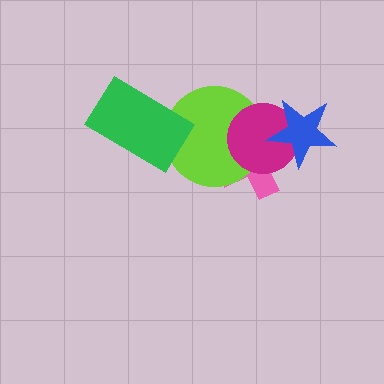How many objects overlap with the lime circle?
3 objects overlap with the lime circle.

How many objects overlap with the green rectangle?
1 object overlaps with the green rectangle.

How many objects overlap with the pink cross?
3 objects overlap with the pink cross.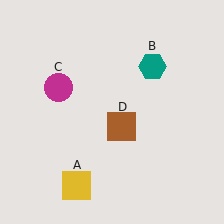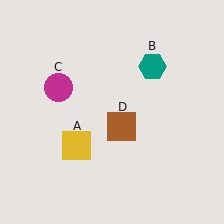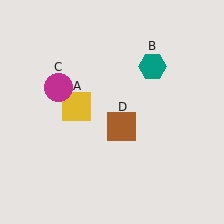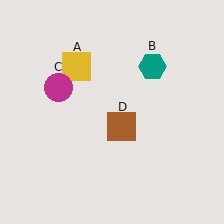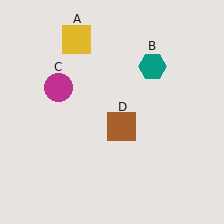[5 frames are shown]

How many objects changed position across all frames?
1 object changed position: yellow square (object A).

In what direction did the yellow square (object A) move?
The yellow square (object A) moved up.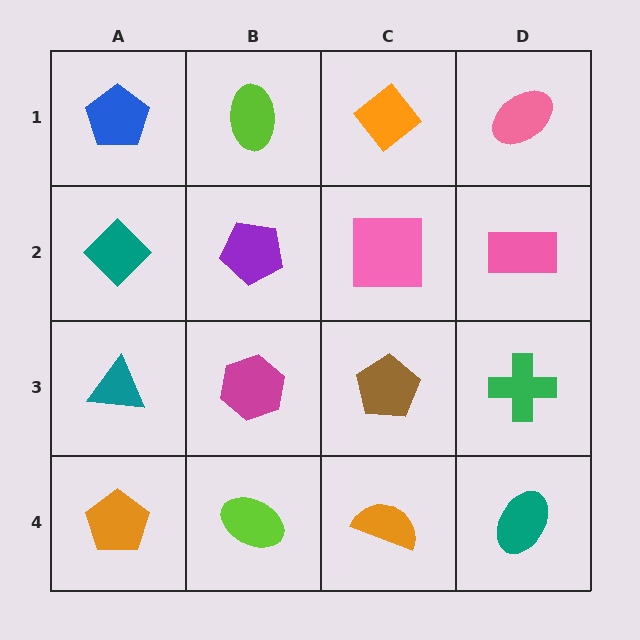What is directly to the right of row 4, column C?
A teal ellipse.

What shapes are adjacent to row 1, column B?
A purple pentagon (row 2, column B), a blue pentagon (row 1, column A), an orange diamond (row 1, column C).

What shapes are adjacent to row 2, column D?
A pink ellipse (row 1, column D), a green cross (row 3, column D), a pink square (row 2, column C).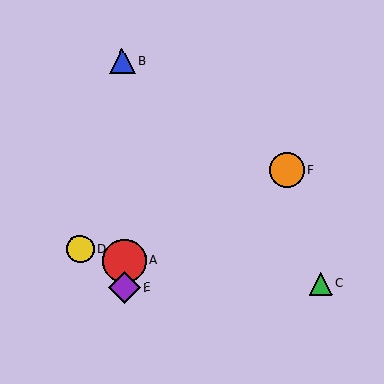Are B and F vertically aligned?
No, B is at x≈122 and F is at x≈287.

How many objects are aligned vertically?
3 objects (A, B, E) are aligned vertically.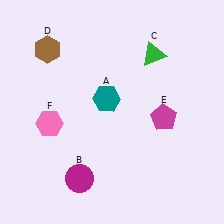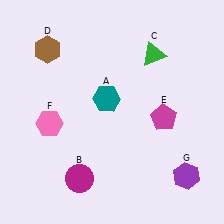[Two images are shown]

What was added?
A purple hexagon (G) was added in Image 2.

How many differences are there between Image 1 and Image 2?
There is 1 difference between the two images.